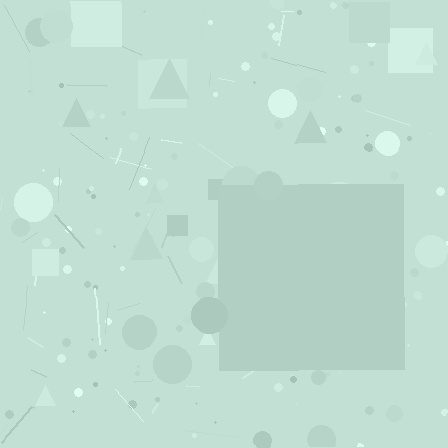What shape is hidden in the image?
A square is hidden in the image.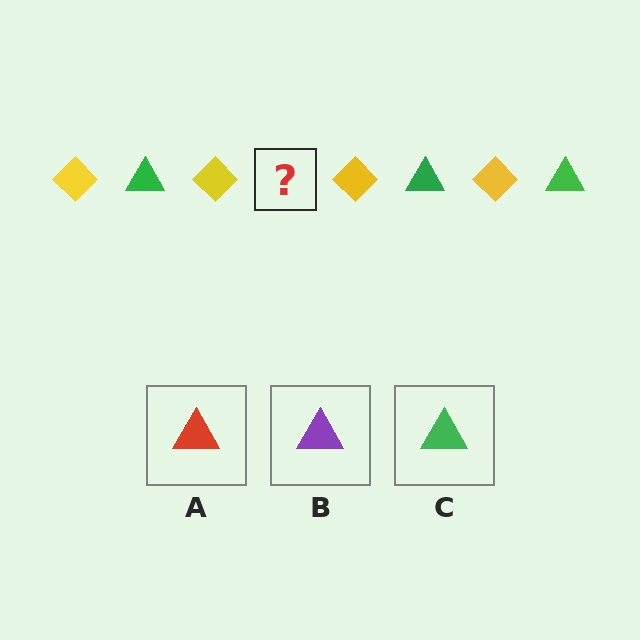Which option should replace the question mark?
Option C.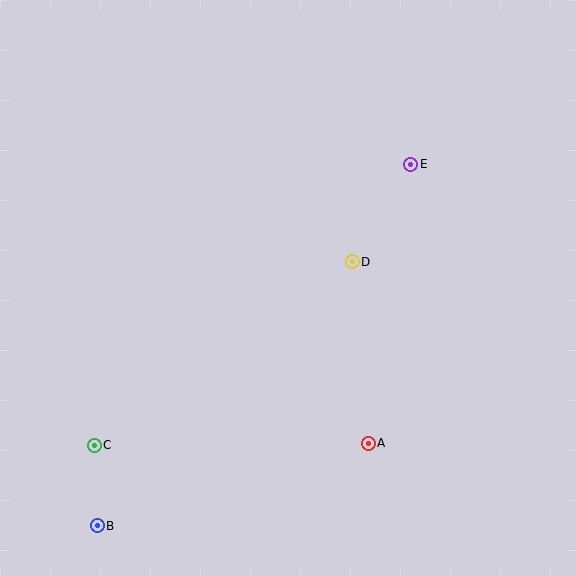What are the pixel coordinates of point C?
Point C is at (94, 445).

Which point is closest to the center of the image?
Point D at (352, 262) is closest to the center.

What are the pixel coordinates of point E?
Point E is at (411, 164).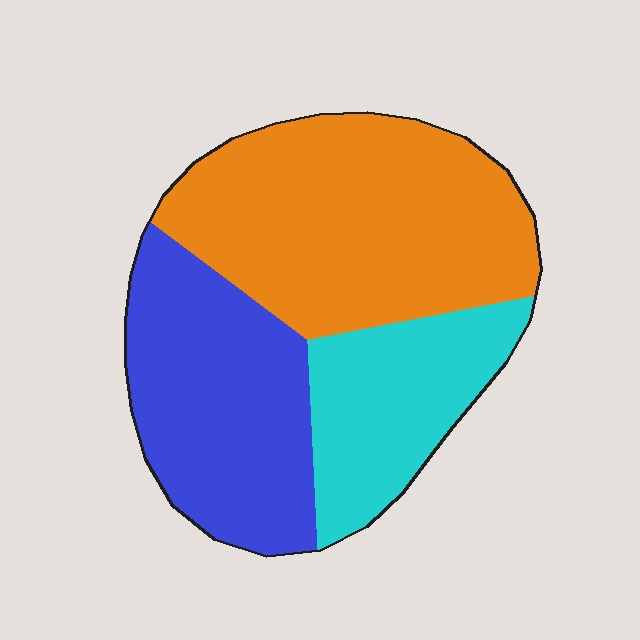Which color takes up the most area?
Orange, at roughly 45%.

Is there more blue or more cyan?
Blue.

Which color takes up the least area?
Cyan, at roughly 20%.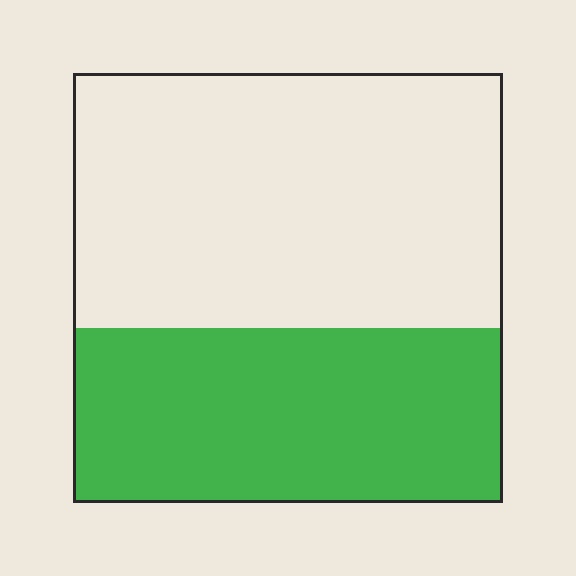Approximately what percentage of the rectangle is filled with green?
Approximately 40%.